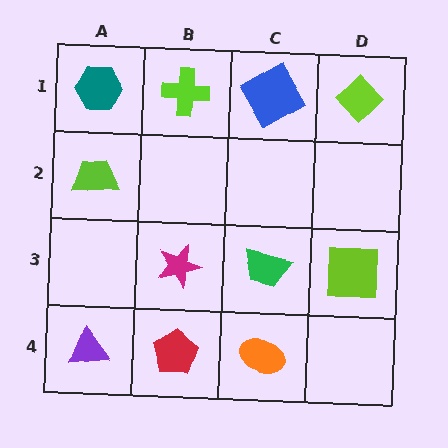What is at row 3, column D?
A lime square.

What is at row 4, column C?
An orange ellipse.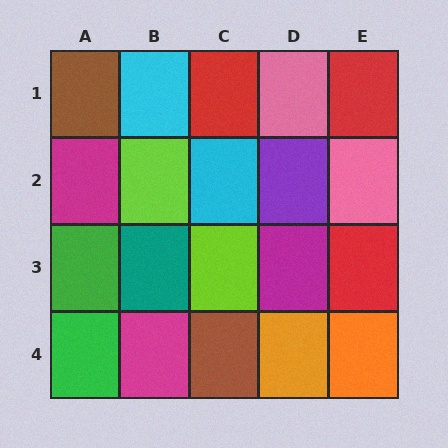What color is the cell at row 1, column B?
Cyan.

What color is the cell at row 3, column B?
Teal.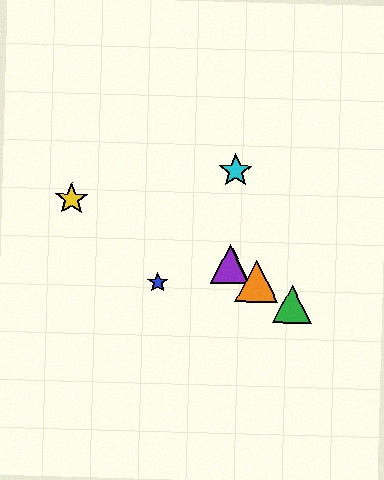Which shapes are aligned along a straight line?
The red triangle, the green triangle, the purple triangle, the orange triangle are aligned along a straight line.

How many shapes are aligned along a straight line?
4 shapes (the red triangle, the green triangle, the purple triangle, the orange triangle) are aligned along a straight line.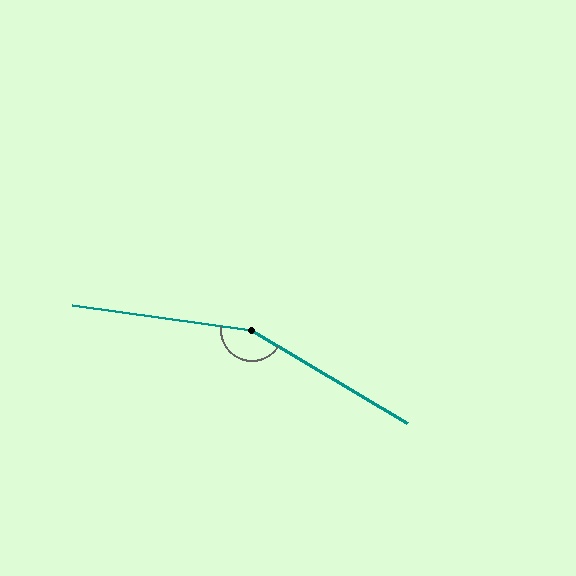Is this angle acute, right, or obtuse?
It is obtuse.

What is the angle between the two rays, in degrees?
Approximately 157 degrees.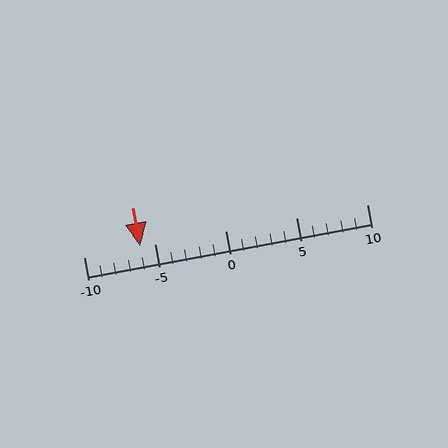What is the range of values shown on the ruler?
The ruler shows values from -10 to 10.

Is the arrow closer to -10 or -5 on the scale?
The arrow is closer to -5.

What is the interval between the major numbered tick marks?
The major tick marks are spaced 5 units apart.